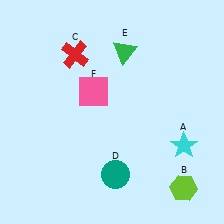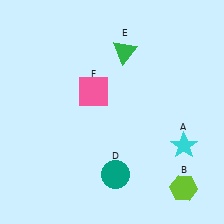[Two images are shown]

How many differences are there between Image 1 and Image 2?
There is 1 difference between the two images.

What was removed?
The red cross (C) was removed in Image 2.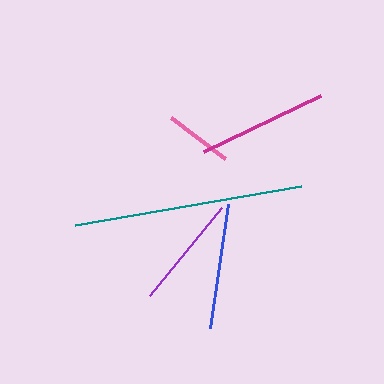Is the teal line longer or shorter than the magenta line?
The teal line is longer than the magenta line.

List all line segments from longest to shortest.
From longest to shortest: teal, magenta, blue, purple, pink.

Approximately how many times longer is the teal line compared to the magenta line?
The teal line is approximately 1.8 times the length of the magenta line.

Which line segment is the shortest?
The pink line is the shortest at approximately 68 pixels.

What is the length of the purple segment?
The purple segment is approximately 114 pixels long.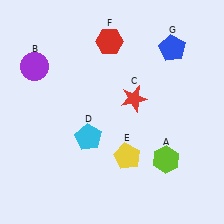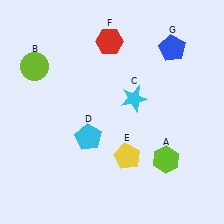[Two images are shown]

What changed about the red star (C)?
In Image 1, C is red. In Image 2, it changed to cyan.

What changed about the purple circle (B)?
In Image 1, B is purple. In Image 2, it changed to lime.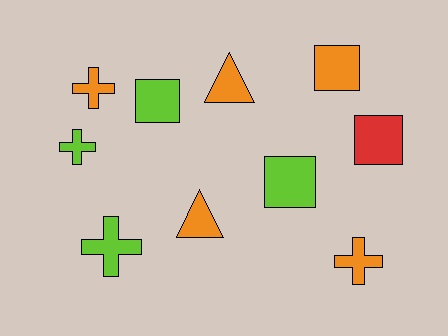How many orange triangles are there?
There are 2 orange triangles.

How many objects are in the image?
There are 10 objects.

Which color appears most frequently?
Orange, with 5 objects.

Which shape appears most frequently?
Square, with 4 objects.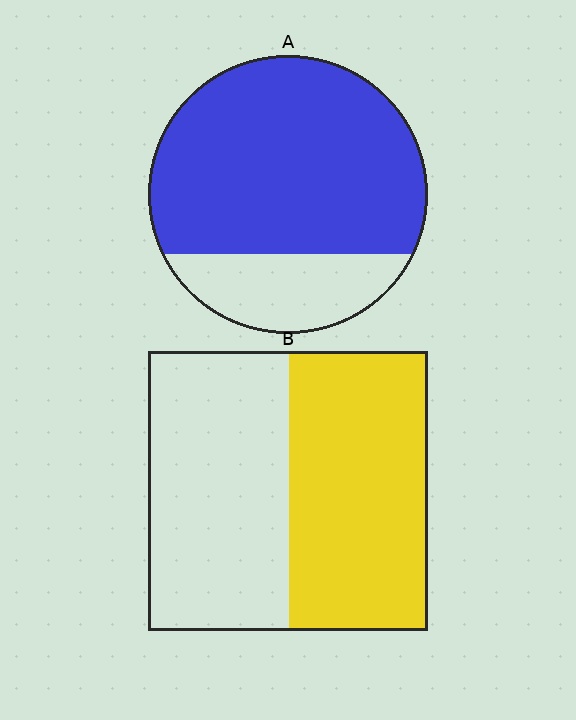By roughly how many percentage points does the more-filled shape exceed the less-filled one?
By roughly 25 percentage points (A over B).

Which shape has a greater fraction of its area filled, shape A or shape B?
Shape A.